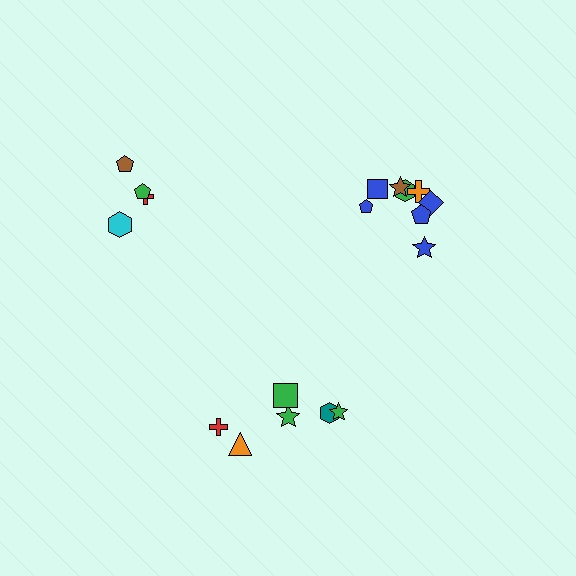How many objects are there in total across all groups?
There are 18 objects.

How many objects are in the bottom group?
There are 6 objects.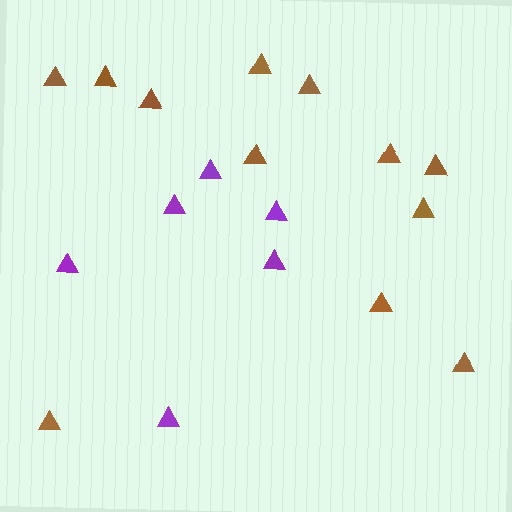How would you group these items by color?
There are 2 groups: one group of purple triangles (6) and one group of brown triangles (12).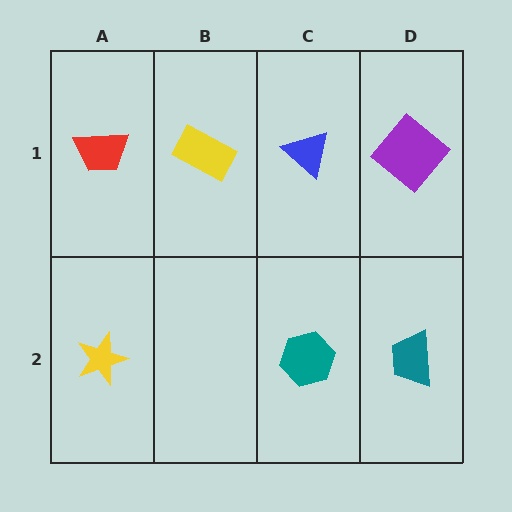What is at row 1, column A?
A red trapezoid.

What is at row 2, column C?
A teal hexagon.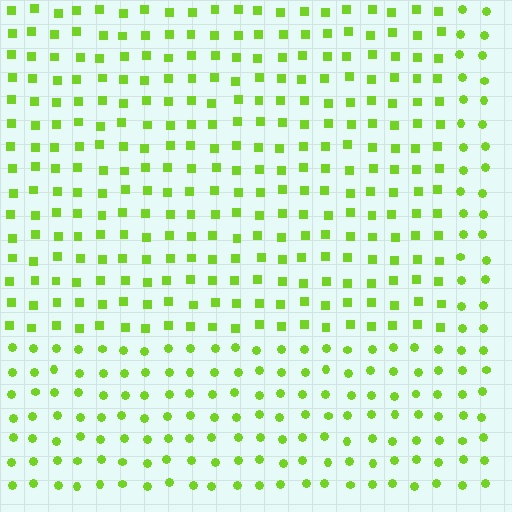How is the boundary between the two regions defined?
The boundary is defined by a change in element shape: squares inside vs. circles outside. All elements share the same color and spacing.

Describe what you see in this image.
The image is filled with small lime elements arranged in a uniform grid. A rectangle-shaped region contains squares, while the surrounding area contains circles. The boundary is defined purely by the change in element shape.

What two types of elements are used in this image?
The image uses squares inside the rectangle region and circles outside it.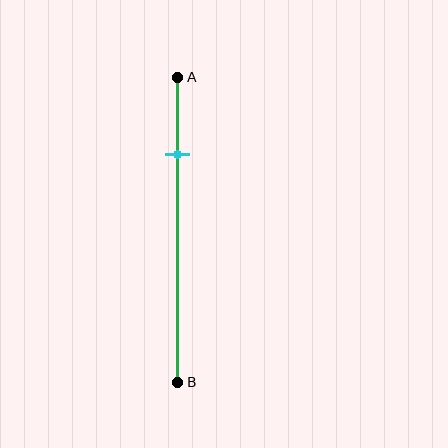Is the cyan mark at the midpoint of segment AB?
No, the mark is at about 25% from A, not at the 50% midpoint.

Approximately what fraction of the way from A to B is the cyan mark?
The cyan mark is approximately 25% of the way from A to B.